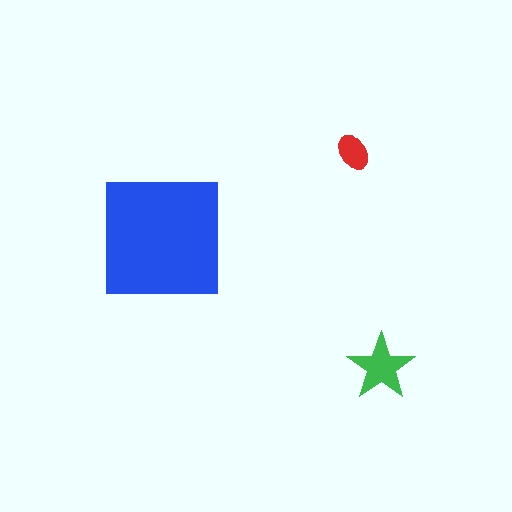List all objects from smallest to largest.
The red ellipse, the green star, the blue square.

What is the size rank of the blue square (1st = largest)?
1st.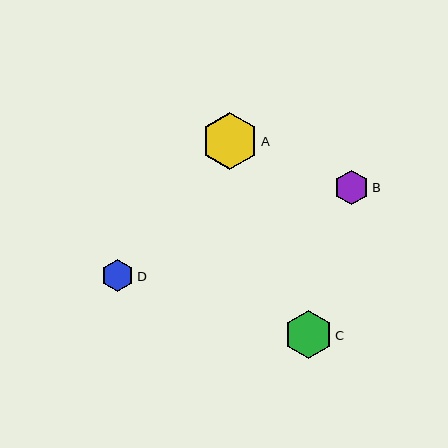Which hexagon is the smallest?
Hexagon D is the smallest with a size of approximately 32 pixels.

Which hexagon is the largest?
Hexagon A is the largest with a size of approximately 57 pixels.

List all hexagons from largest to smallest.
From largest to smallest: A, C, B, D.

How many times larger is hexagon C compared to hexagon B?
Hexagon C is approximately 1.4 times the size of hexagon B.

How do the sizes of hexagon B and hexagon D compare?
Hexagon B and hexagon D are approximately the same size.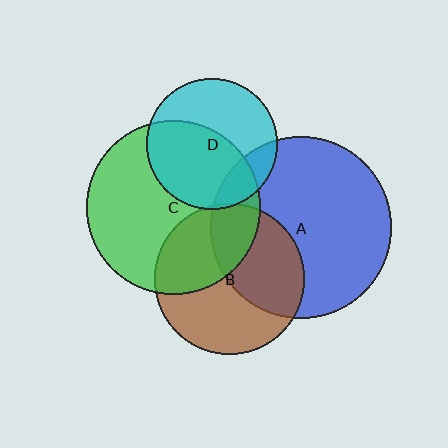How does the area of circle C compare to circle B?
Approximately 1.3 times.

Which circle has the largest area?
Circle A (blue).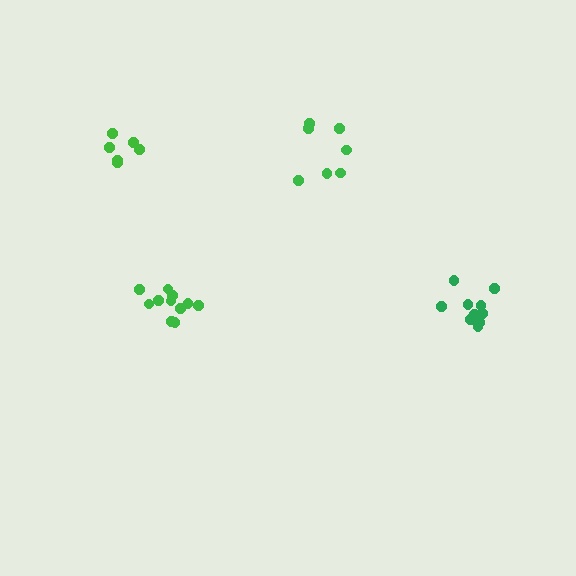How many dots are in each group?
Group 1: 11 dots, Group 2: 6 dots, Group 3: 7 dots, Group 4: 10 dots (34 total).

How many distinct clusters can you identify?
There are 4 distinct clusters.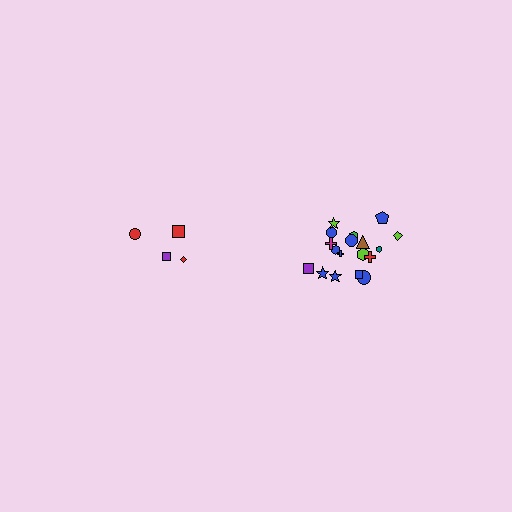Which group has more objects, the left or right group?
The right group.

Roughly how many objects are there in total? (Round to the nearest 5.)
Roughly 20 objects in total.